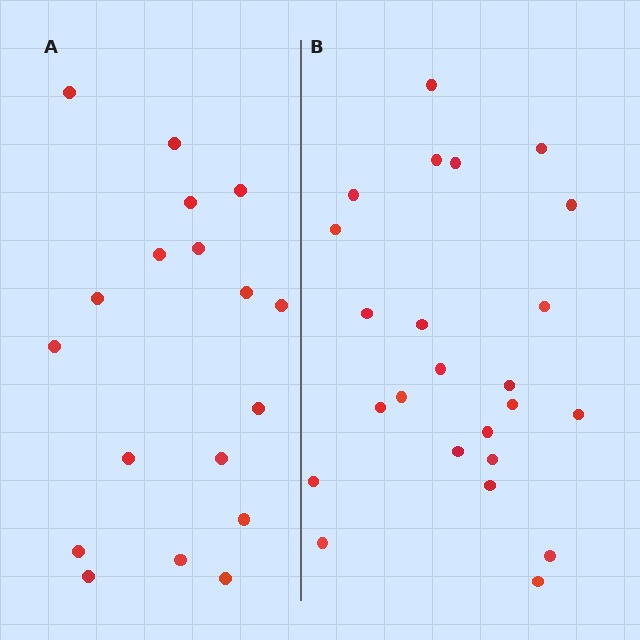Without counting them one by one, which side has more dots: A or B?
Region B (the right region) has more dots.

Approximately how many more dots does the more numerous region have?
Region B has about 6 more dots than region A.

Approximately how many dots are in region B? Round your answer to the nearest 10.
About 20 dots. (The exact count is 24, which rounds to 20.)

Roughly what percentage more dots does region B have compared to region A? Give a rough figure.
About 35% more.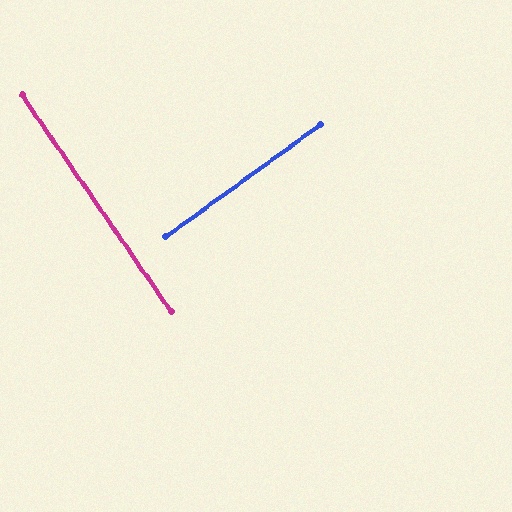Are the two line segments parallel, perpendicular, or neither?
Perpendicular — they meet at approximately 88°.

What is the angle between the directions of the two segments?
Approximately 88 degrees.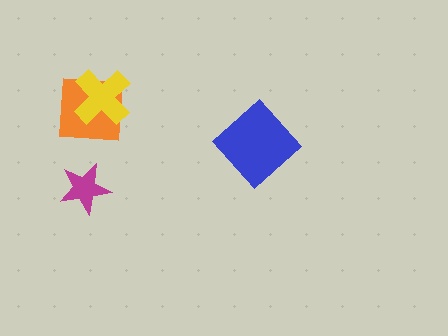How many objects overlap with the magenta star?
0 objects overlap with the magenta star.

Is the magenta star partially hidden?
No, no other shape covers it.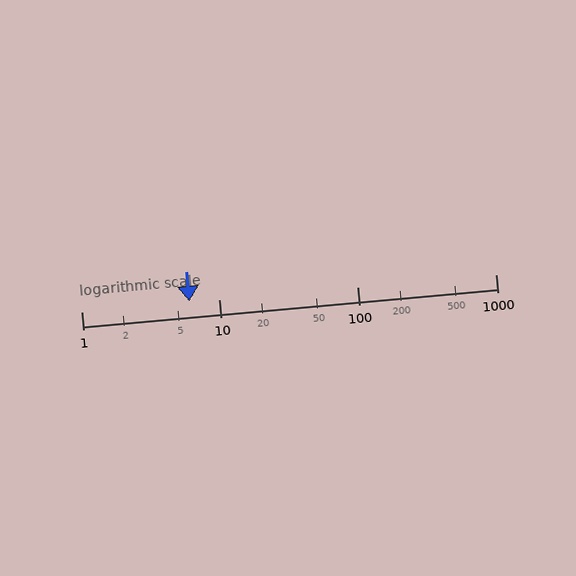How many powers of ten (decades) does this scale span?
The scale spans 3 decades, from 1 to 1000.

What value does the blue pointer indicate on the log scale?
The pointer indicates approximately 6.1.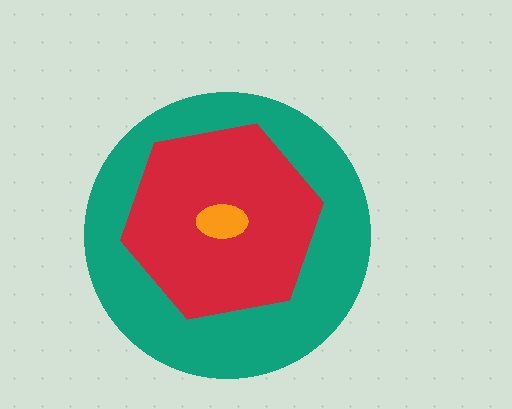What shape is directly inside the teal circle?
The red hexagon.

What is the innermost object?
The orange ellipse.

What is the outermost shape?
The teal circle.